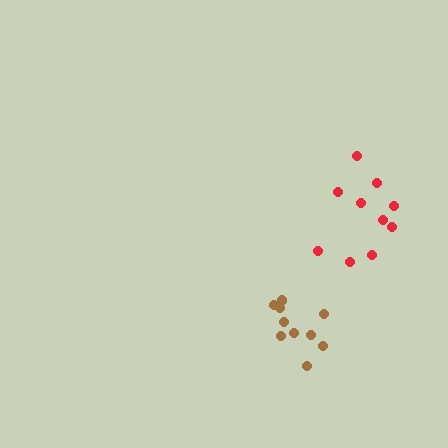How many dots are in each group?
Group 1: 10 dots, Group 2: 10 dots (20 total).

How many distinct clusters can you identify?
There are 2 distinct clusters.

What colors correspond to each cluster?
The clusters are colored: brown, red.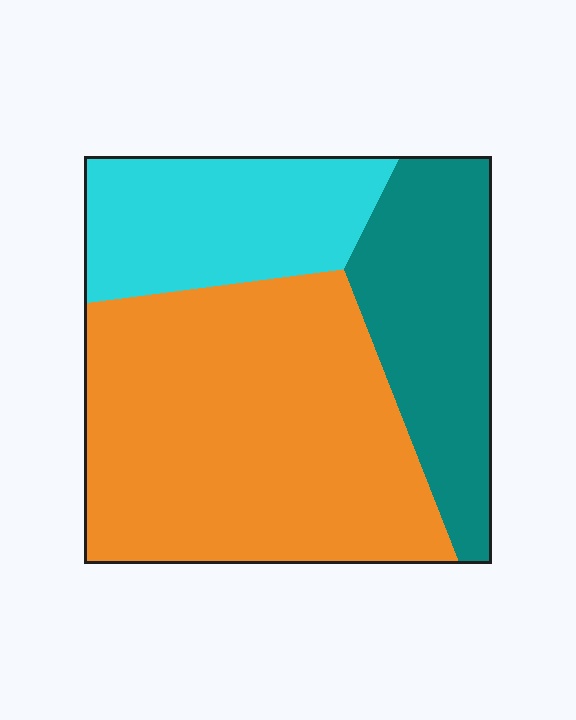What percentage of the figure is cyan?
Cyan covers about 20% of the figure.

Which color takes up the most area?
Orange, at roughly 55%.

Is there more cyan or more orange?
Orange.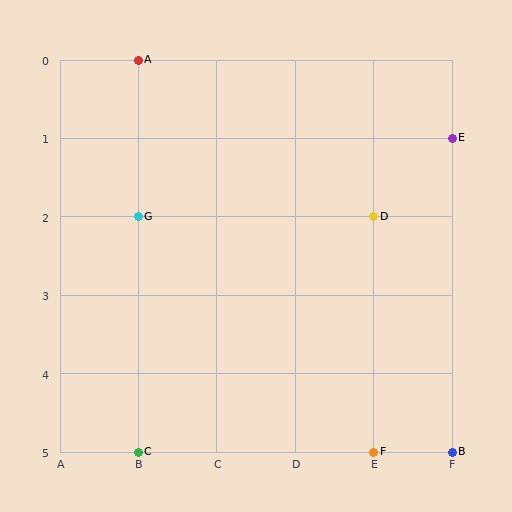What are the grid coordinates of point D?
Point D is at grid coordinates (E, 2).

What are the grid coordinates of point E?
Point E is at grid coordinates (F, 1).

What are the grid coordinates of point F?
Point F is at grid coordinates (E, 5).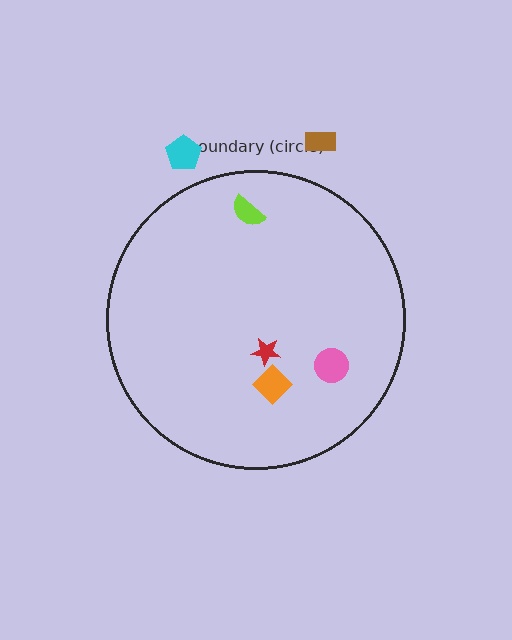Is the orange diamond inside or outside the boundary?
Inside.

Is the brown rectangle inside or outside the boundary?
Outside.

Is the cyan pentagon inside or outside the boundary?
Outside.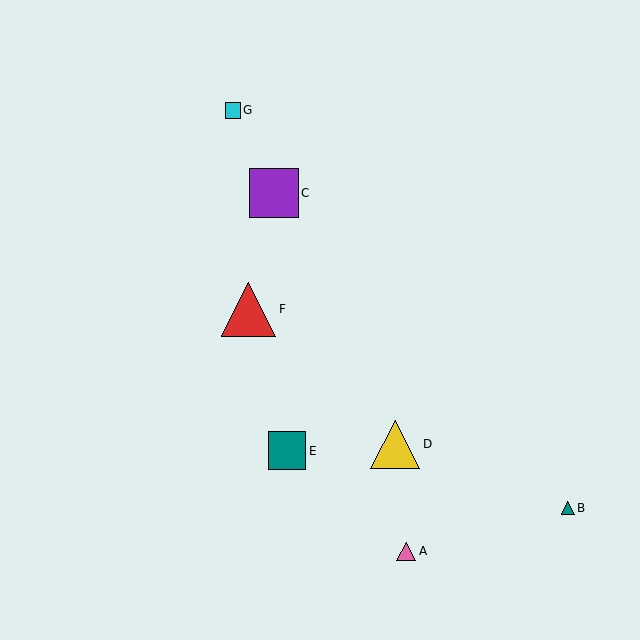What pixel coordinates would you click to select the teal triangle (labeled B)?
Click at (568, 508) to select the teal triangle B.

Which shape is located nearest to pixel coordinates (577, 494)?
The teal triangle (labeled B) at (568, 508) is nearest to that location.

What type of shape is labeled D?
Shape D is a yellow triangle.